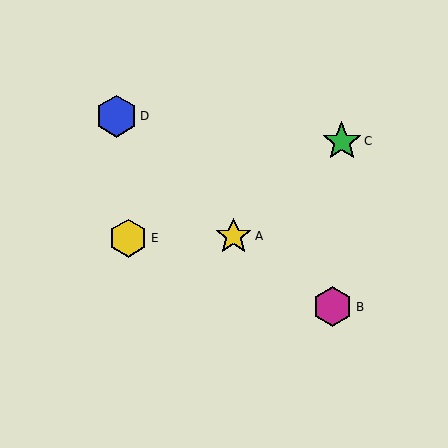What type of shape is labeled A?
Shape A is a yellow star.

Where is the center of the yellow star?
The center of the yellow star is at (233, 236).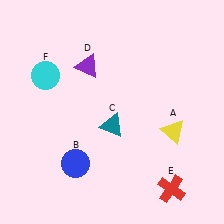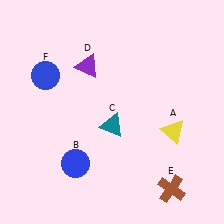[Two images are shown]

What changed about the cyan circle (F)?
In Image 1, F is cyan. In Image 2, it changed to blue.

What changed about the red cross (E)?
In Image 1, E is red. In Image 2, it changed to brown.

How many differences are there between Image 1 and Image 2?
There are 2 differences between the two images.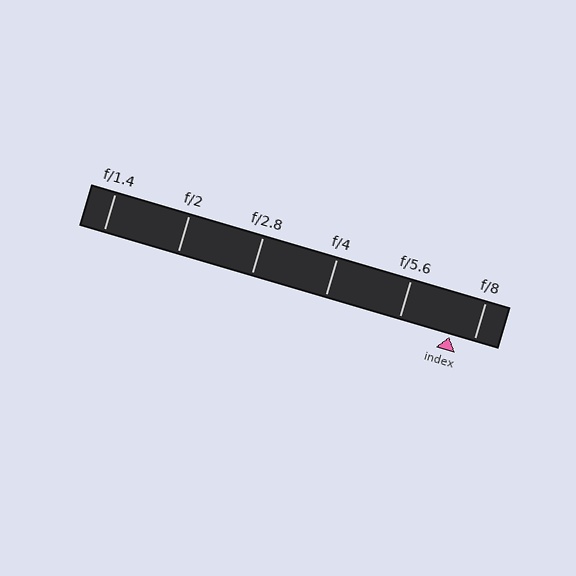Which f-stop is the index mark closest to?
The index mark is closest to f/8.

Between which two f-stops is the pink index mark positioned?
The index mark is between f/5.6 and f/8.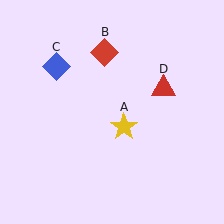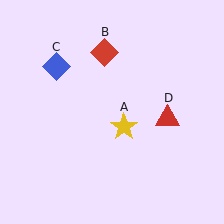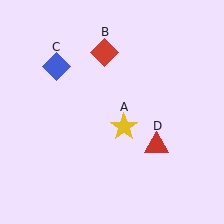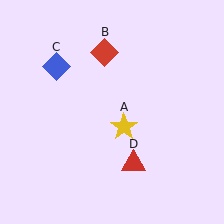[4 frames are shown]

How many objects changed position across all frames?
1 object changed position: red triangle (object D).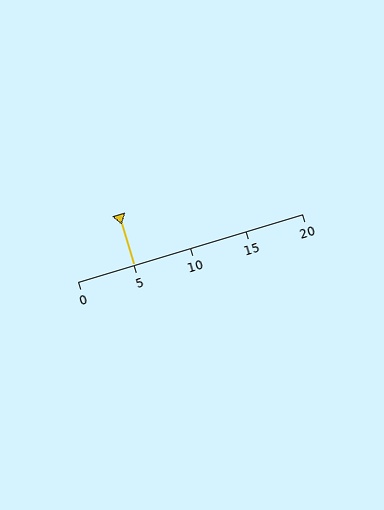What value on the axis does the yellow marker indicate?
The marker indicates approximately 5.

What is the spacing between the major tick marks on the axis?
The major ticks are spaced 5 apart.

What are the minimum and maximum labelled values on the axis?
The axis runs from 0 to 20.